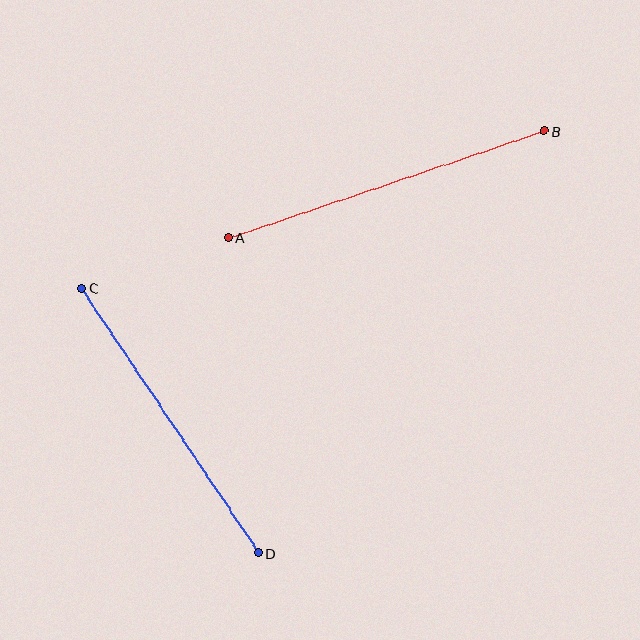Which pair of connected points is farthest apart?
Points A and B are farthest apart.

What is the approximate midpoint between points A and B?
The midpoint is at approximately (386, 184) pixels.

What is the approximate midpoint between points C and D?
The midpoint is at approximately (170, 421) pixels.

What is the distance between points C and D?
The distance is approximately 319 pixels.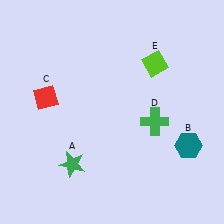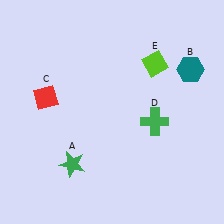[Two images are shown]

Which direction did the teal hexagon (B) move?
The teal hexagon (B) moved up.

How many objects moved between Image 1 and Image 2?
1 object moved between the two images.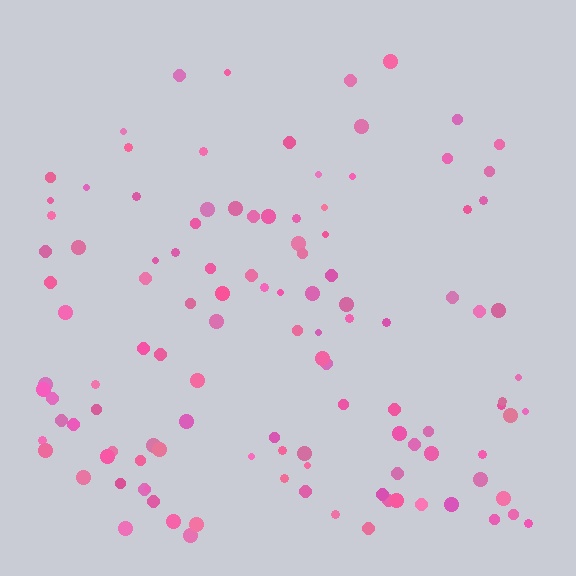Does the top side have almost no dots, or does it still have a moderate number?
Still a moderate number, just noticeably fewer than the bottom.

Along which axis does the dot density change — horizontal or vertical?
Vertical.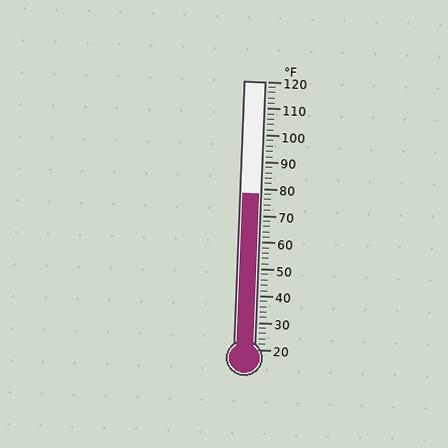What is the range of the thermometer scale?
The thermometer scale ranges from 20°F to 120°F.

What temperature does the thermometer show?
The thermometer shows approximately 78°F.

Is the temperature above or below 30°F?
The temperature is above 30°F.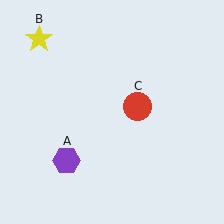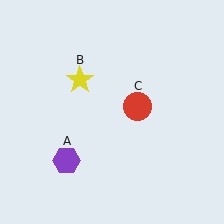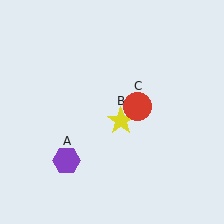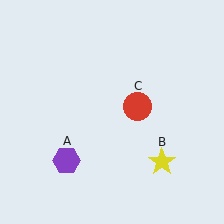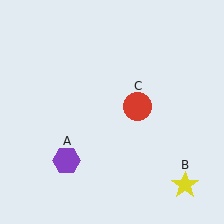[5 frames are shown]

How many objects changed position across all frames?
1 object changed position: yellow star (object B).